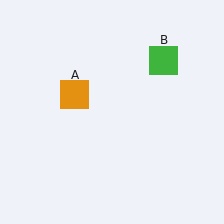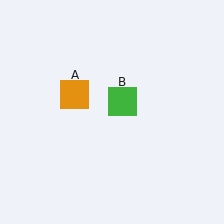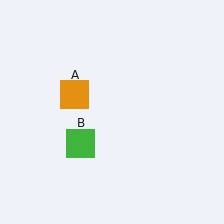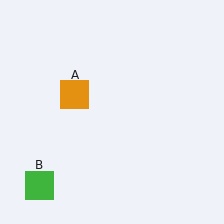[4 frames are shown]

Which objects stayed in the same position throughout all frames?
Orange square (object A) remained stationary.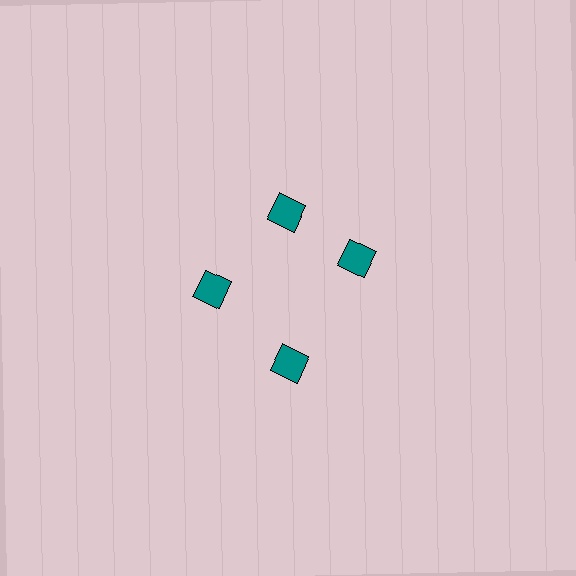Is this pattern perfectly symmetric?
No. The 4 teal squares are arranged in a ring, but one element near the 3 o'clock position is rotated out of alignment along the ring, breaking the 4-fold rotational symmetry.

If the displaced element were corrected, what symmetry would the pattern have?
It would have 4-fold rotational symmetry — the pattern would map onto itself every 90 degrees.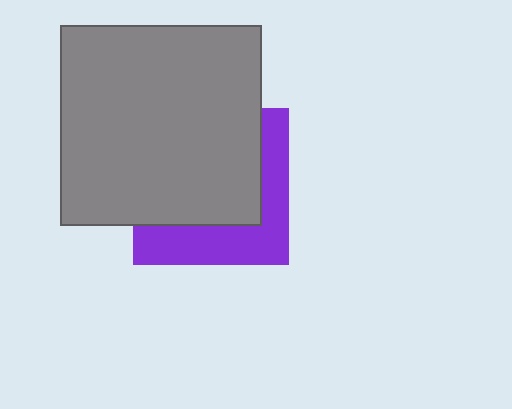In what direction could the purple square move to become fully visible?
The purple square could move toward the lower-right. That would shift it out from behind the gray square entirely.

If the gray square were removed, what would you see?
You would see the complete purple square.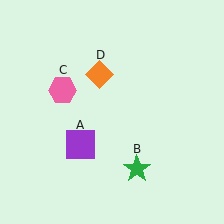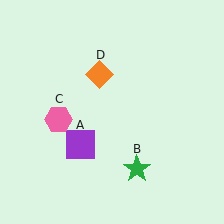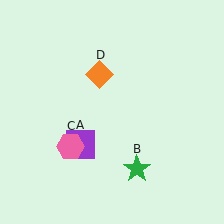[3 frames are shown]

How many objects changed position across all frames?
1 object changed position: pink hexagon (object C).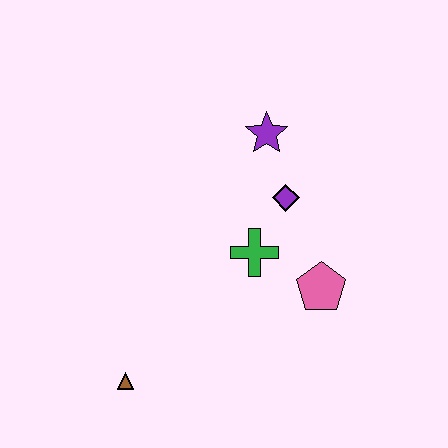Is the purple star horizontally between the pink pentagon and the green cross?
Yes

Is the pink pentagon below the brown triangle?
No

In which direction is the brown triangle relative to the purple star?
The brown triangle is below the purple star.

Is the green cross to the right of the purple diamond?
No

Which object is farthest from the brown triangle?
The purple star is farthest from the brown triangle.